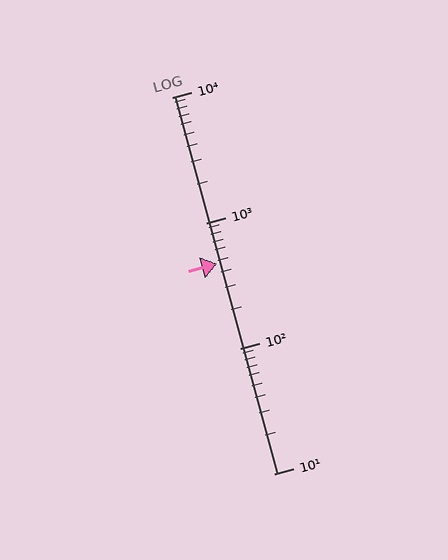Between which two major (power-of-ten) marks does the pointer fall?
The pointer is between 100 and 1000.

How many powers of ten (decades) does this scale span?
The scale spans 3 decades, from 10 to 10000.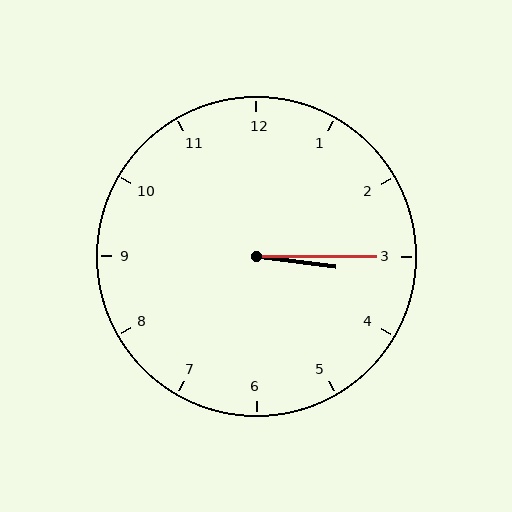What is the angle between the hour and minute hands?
Approximately 8 degrees.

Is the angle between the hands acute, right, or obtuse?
It is acute.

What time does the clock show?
3:15.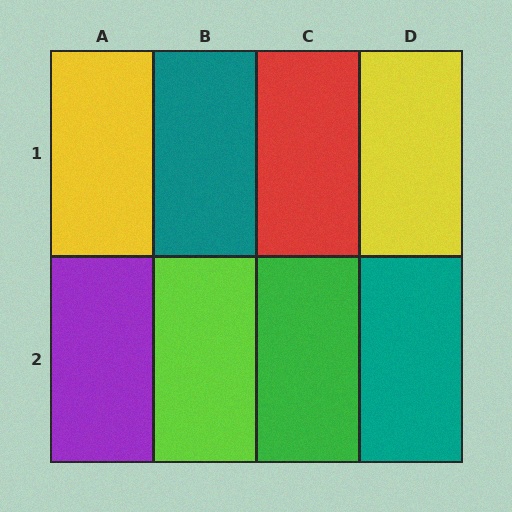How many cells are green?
1 cell is green.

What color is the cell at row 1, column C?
Red.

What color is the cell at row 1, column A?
Yellow.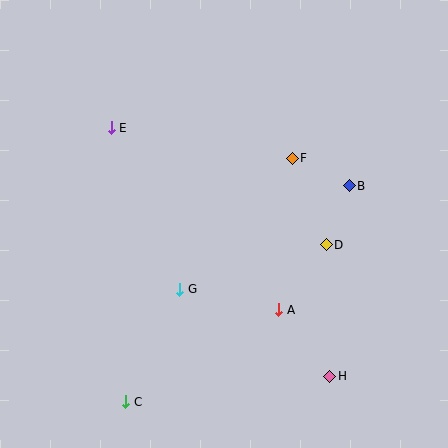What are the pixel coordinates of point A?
Point A is at (279, 310).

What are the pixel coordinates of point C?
Point C is at (126, 402).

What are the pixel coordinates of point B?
Point B is at (349, 186).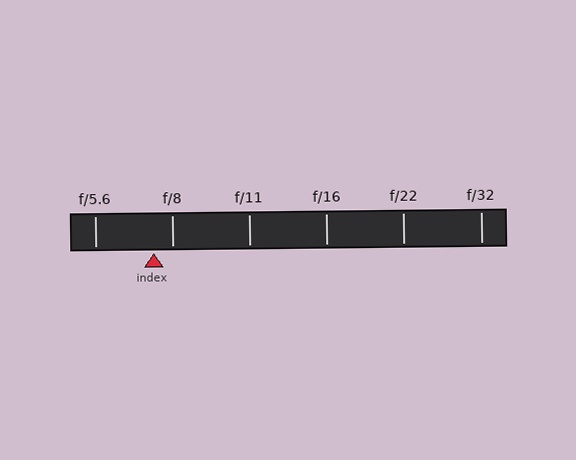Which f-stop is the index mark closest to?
The index mark is closest to f/8.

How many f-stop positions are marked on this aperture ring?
There are 6 f-stop positions marked.